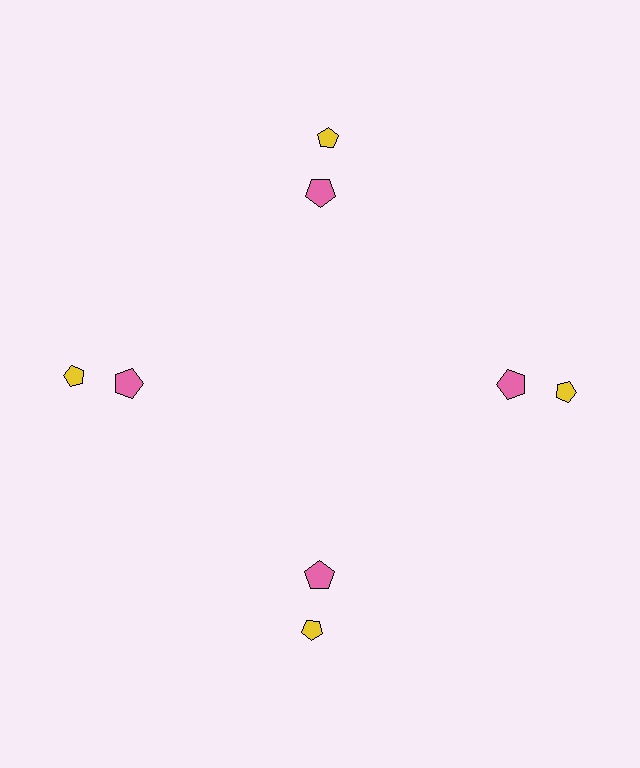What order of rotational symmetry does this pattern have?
This pattern has 4-fold rotational symmetry.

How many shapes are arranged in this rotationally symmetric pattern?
There are 8 shapes, arranged in 4 groups of 2.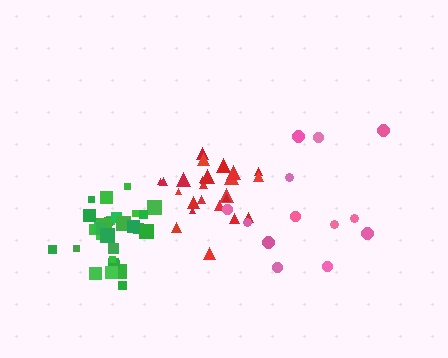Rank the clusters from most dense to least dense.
green, red, pink.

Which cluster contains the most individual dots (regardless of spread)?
Green (32).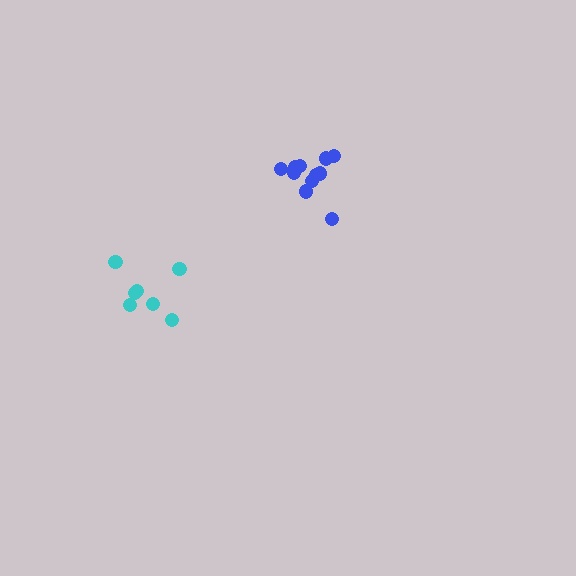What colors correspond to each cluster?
The clusters are colored: blue, cyan.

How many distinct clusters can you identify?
There are 2 distinct clusters.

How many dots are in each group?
Group 1: 11 dots, Group 2: 7 dots (18 total).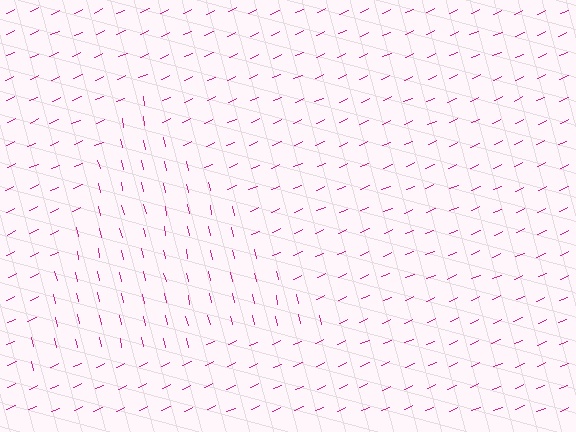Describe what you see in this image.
The image is filled with small magenta line segments. A triangle region in the image has lines oriented differently from the surrounding lines, creating a visible texture boundary.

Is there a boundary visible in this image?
Yes, there is a texture boundary formed by a change in line orientation.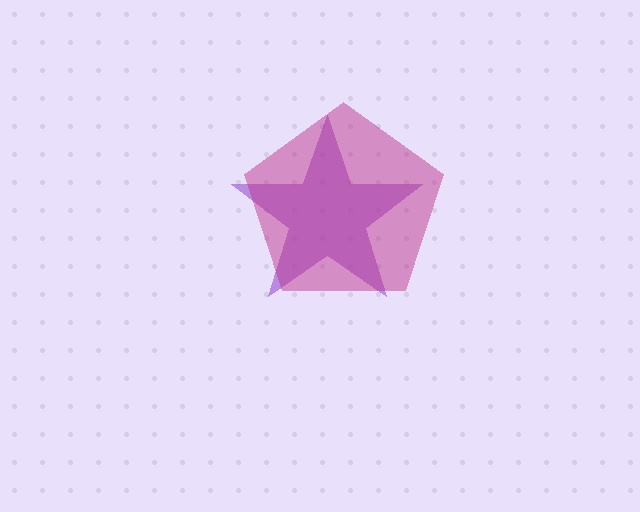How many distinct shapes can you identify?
There are 2 distinct shapes: a purple star, a magenta pentagon.